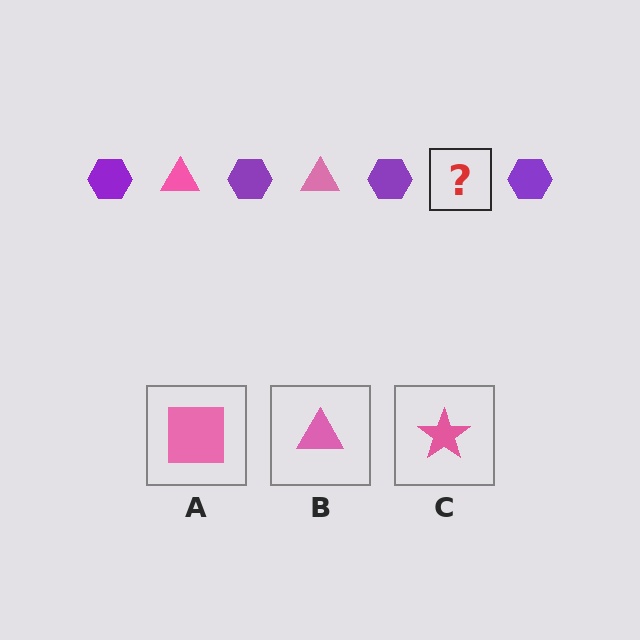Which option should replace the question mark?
Option B.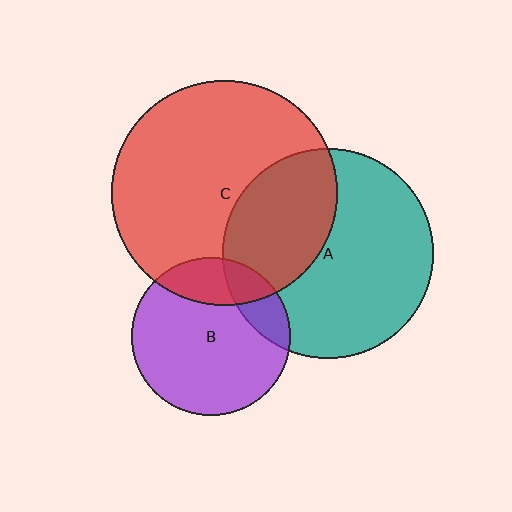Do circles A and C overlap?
Yes.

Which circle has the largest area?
Circle C (red).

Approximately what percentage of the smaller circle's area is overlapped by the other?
Approximately 35%.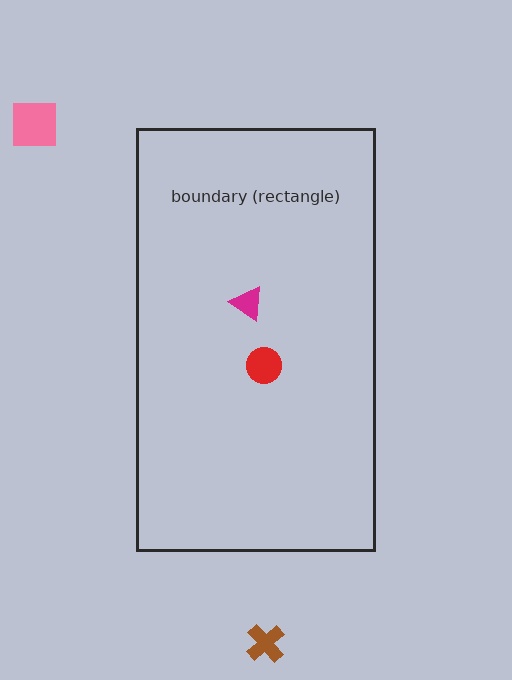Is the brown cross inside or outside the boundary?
Outside.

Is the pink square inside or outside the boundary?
Outside.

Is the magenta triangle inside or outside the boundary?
Inside.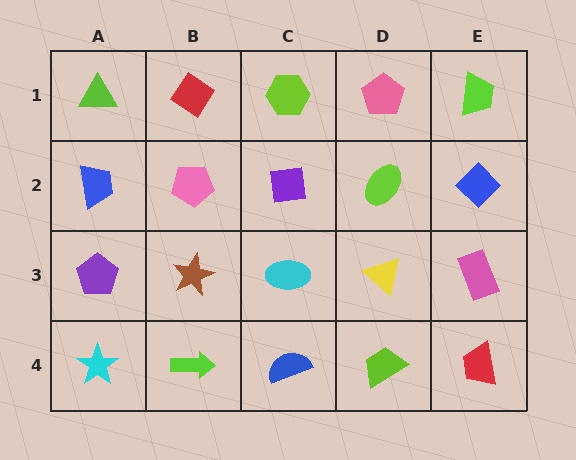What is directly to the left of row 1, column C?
A red diamond.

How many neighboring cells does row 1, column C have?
3.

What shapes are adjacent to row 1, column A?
A blue trapezoid (row 2, column A), a red diamond (row 1, column B).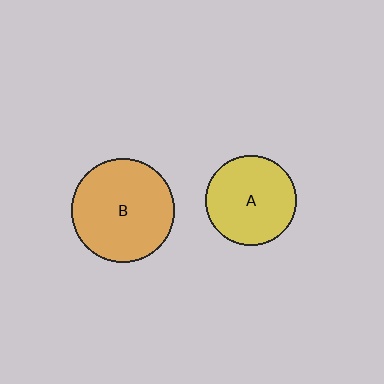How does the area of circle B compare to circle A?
Approximately 1.3 times.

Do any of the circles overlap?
No, none of the circles overlap.